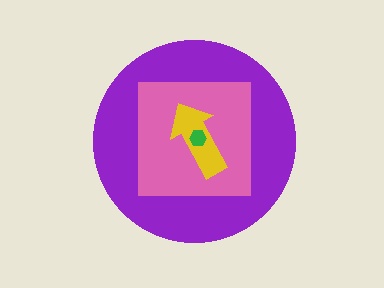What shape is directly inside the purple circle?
The pink square.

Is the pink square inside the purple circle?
Yes.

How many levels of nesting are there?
4.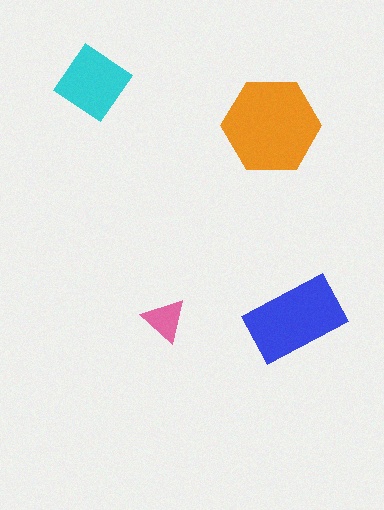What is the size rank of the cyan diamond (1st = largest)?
3rd.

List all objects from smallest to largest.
The pink triangle, the cyan diamond, the blue rectangle, the orange hexagon.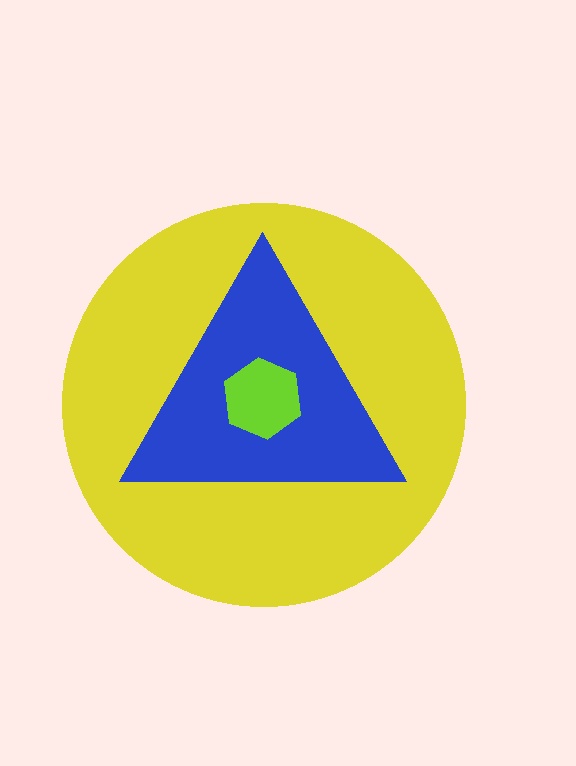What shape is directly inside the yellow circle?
The blue triangle.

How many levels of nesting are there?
3.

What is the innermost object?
The lime hexagon.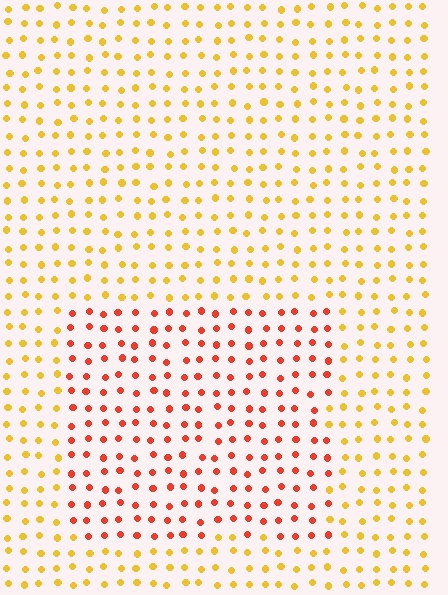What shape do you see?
I see a rectangle.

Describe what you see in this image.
The image is filled with small yellow elements in a uniform arrangement. A rectangle-shaped region is visible where the elements are tinted to a slightly different hue, forming a subtle color boundary.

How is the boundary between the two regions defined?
The boundary is defined purely by a slight shift in hue (about 42 degrees). Spacing, size, and orientation are identical on both sides.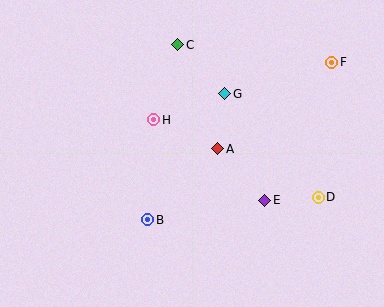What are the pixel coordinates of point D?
Point D is at (318, 197).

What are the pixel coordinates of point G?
Point G is at (225, 94).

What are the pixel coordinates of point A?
Point A is at (218, 149).